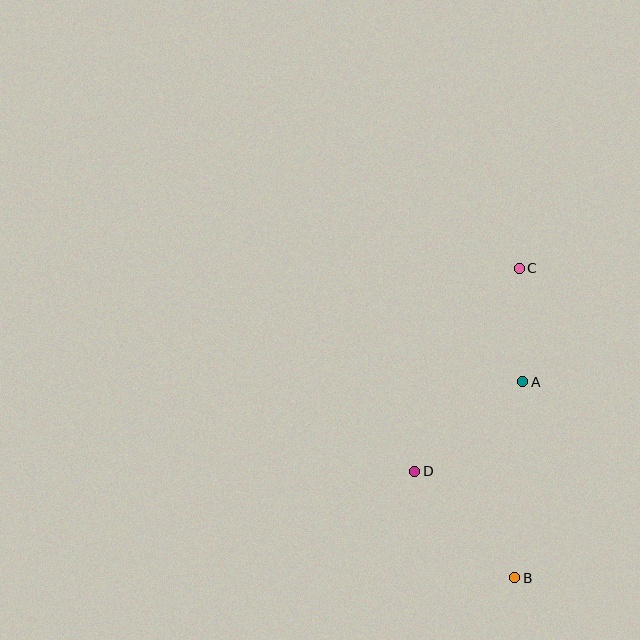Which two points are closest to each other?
Points A and C are closest to each other.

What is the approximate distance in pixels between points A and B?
The distance between A and B is approximately 196 pixels.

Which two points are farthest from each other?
Points B and C are farthest from each other.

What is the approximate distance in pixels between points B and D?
The distance between B and D is approximately 146 pixels.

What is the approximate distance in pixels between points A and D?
The distance between A and D is approximately 141 pixels.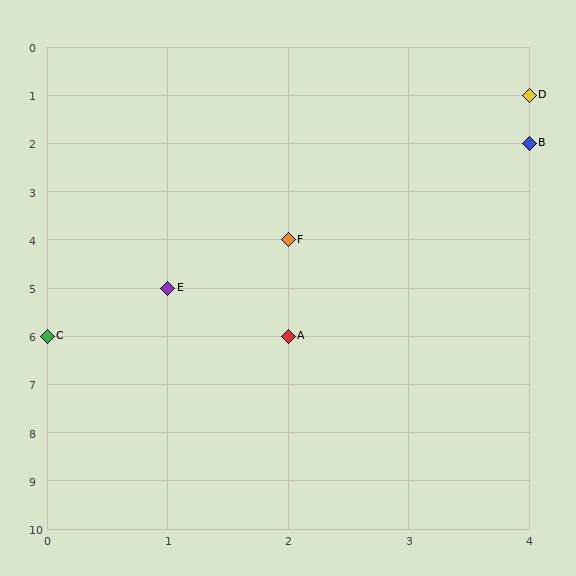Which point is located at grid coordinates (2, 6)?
Point A is at (2, 6).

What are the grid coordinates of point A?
Point A is at grid coordinates (2, 6).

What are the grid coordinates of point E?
Point E is at grid coordinates (1, 5).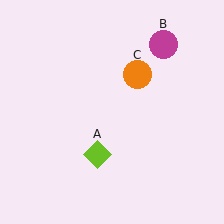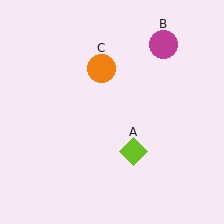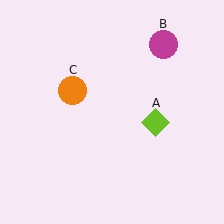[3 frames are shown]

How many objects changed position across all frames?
2 objects changed position: lime diamond (object A), orange circle (object C).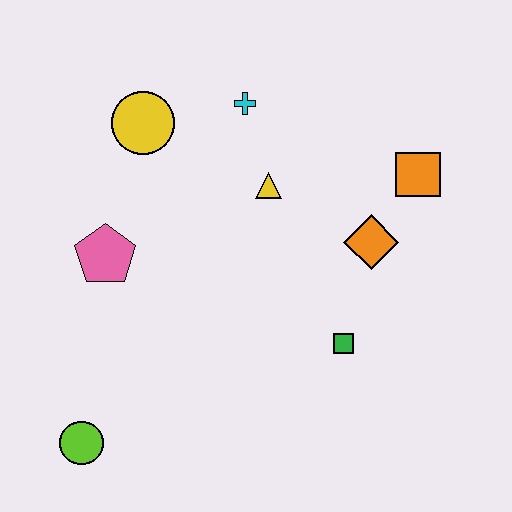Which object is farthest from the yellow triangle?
The lime circle is farthest from the yellow triangle.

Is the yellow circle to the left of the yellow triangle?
Yes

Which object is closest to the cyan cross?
The yellow triangle is closest to the cyan cross.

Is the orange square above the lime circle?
Yes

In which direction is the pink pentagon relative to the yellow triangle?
The pink pentagon is to the left of the yellow triangle.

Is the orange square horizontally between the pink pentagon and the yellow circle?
No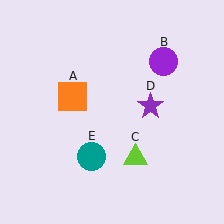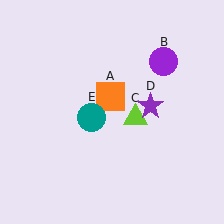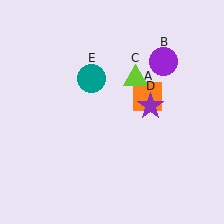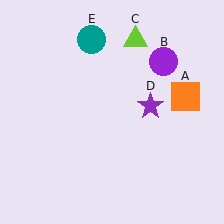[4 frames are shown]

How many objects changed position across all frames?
3 objects changed position: orange square (object A), lime triangle (object C), teal circle (object E).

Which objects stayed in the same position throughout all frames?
Purple circle (object B) and purple star (object D) remained stationary.